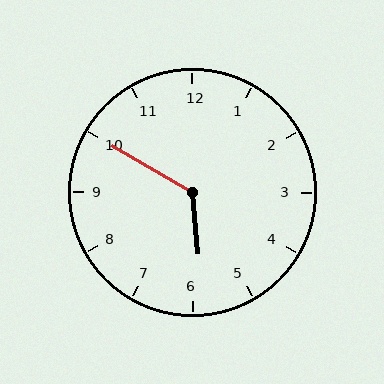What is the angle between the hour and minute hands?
Approximately 125 degrees.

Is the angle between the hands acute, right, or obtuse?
It is obtuse.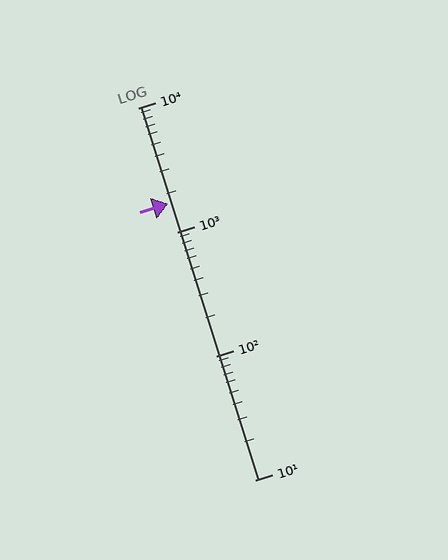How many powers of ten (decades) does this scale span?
The scale spans 3 decades, from 10 to 10000.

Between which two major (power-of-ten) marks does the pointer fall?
The pointer is between 1000 and 10000.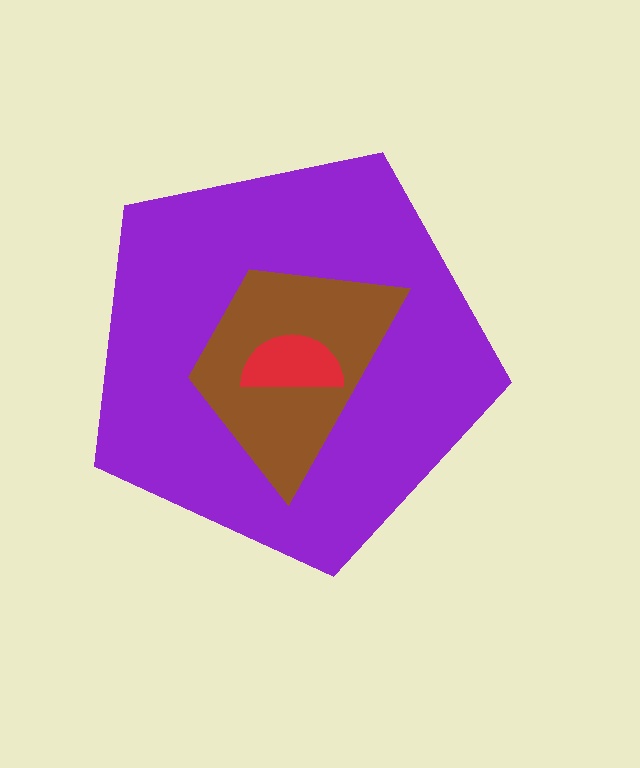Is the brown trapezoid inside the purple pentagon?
Yes.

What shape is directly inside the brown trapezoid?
The red semicircle.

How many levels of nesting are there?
3.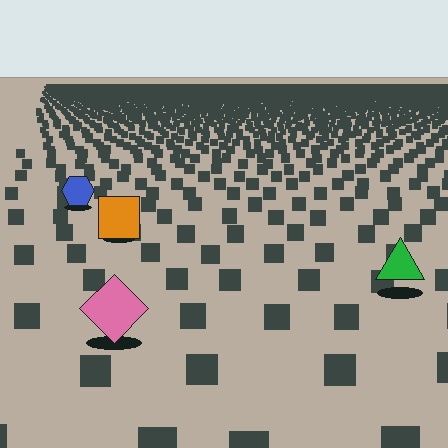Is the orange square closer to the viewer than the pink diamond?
No. The pink diamond is closer — you can tell from the texture gradient: the ground texture is coarser near it.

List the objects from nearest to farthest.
From nearest to farthest: the pink diamond, the green triangle, the orange square, the blue hexagon.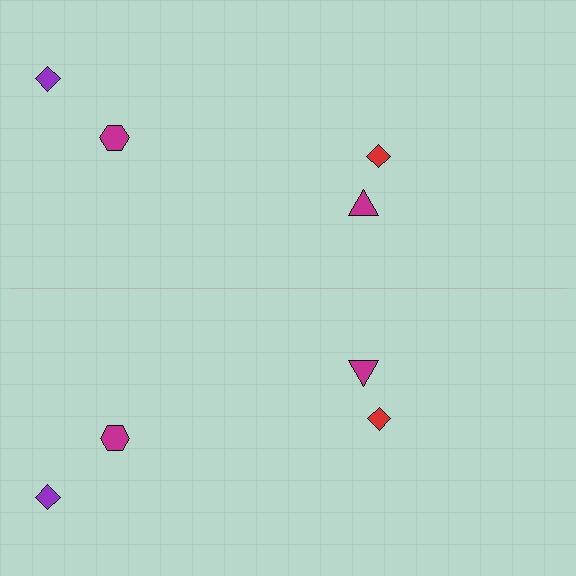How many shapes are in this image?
There are 8 shapes in this image.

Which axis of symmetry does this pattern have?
The pattern has a horizontal axis of symmetry running through the center of the image.